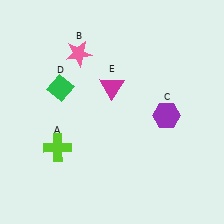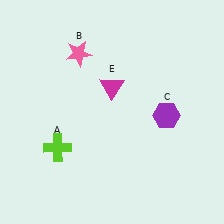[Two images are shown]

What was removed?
The green diamond (D) was removed in Image 2.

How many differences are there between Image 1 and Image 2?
There is 1 difference between the two images.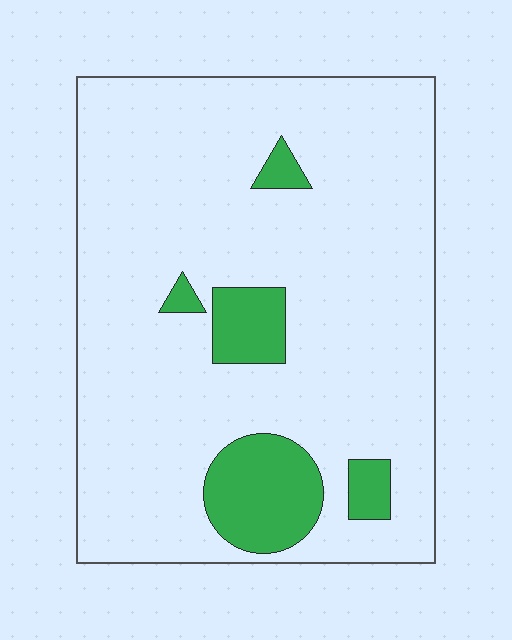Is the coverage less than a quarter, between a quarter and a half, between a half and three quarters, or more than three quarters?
Less than a quarter.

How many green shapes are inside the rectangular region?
5.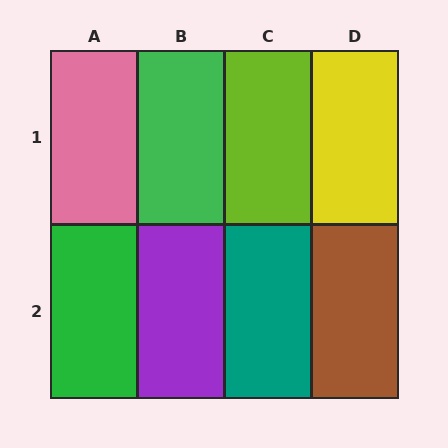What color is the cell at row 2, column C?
Teal.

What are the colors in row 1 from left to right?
Pink, green, lime, yellow.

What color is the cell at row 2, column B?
Purple.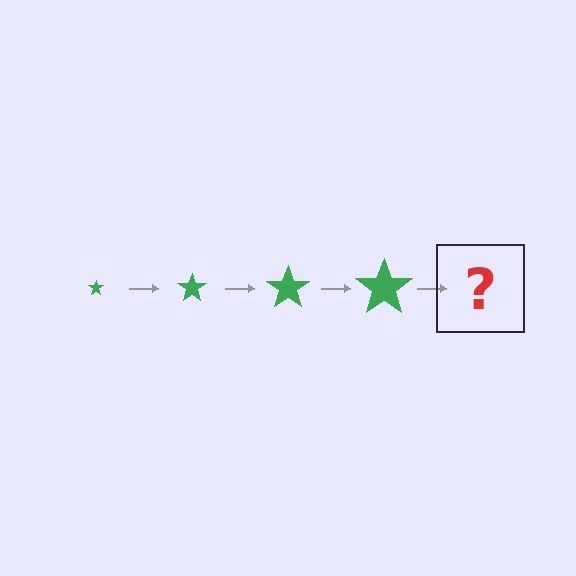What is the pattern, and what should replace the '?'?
The pattern is that the star gets progressively larger each step. The '?' should be a green star, larger than the previous one.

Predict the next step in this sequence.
The next step is a green star, larger than the previous one.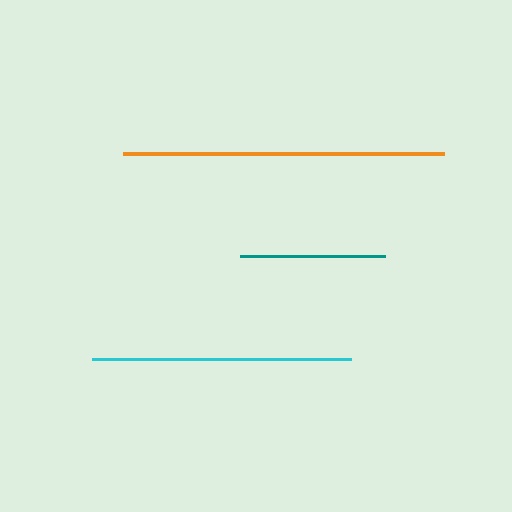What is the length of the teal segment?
The teal segment is approximately 145 pixels long.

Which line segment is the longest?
The orange line is the longest at approximately 320 pixels.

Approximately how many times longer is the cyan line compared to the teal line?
The cyan line is approximately 1.8 times the length of the teal line.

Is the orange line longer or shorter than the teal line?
The orange line is longer than the teal line.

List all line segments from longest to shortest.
From longest to shortest: orange, cyan, teal.